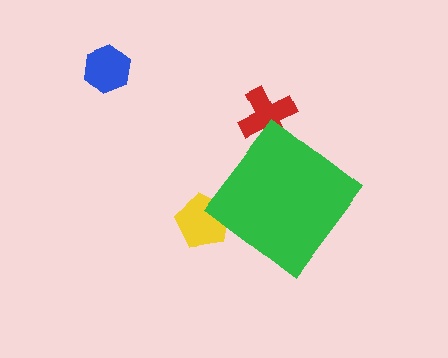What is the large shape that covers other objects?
A green diamond.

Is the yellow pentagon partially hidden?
Yes, the yellow pentagon is partially hidden behind the green diamond.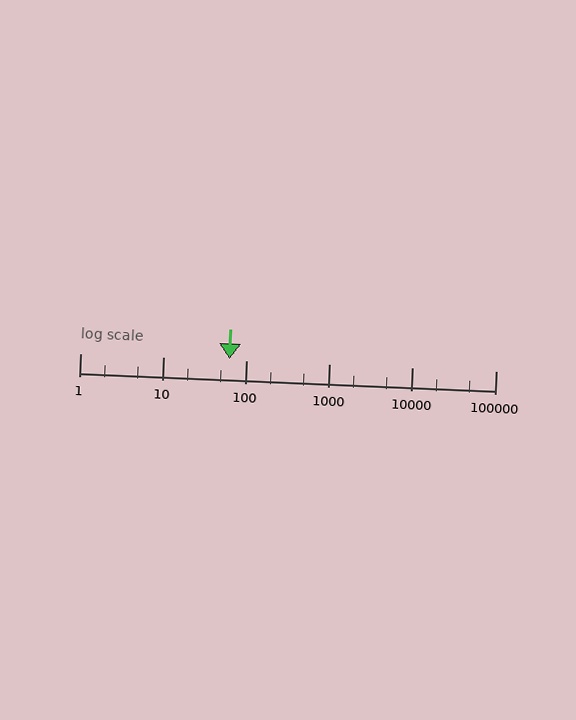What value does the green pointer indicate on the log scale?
The pointer indicates approximately 62.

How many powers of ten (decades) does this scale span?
The scale spans 5 decades, from 1 to 100000.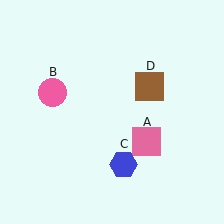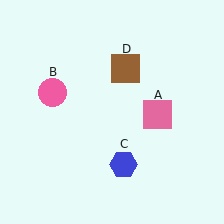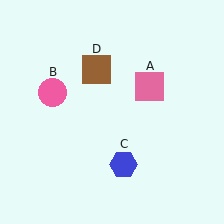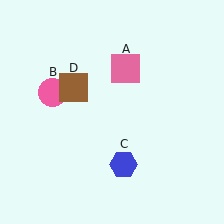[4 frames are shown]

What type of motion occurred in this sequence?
The pink square (object A), brown square (object D) rotated counterclockwise around the center of the scene.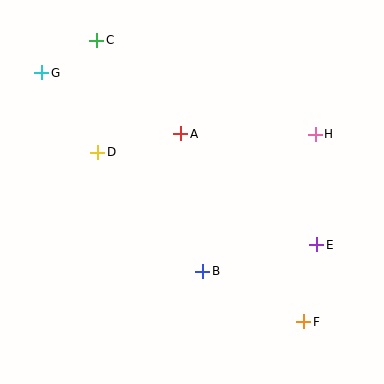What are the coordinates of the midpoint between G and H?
The midpoint between G and H is at (179, 103).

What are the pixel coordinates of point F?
Point F is at (304, 322).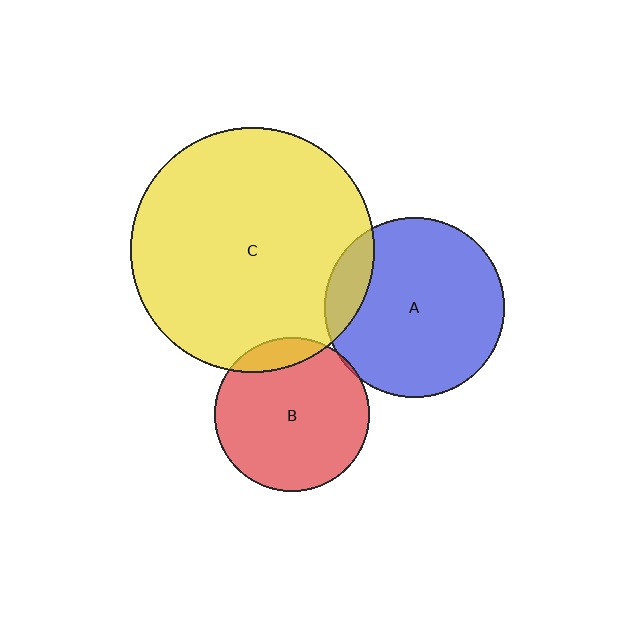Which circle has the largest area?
Circle C (yellow).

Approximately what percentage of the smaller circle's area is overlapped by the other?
Approximately 15%.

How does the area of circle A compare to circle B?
Approximately 1.4 times.